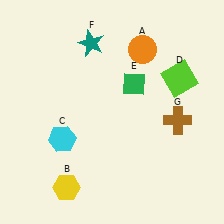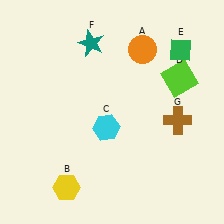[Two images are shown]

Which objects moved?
The objects that moved are: the cyan hexagon (C), the green diamond (E).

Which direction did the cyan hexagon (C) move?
The cyan hexagon (C) moved right.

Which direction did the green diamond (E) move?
The green diamond (E) moved right.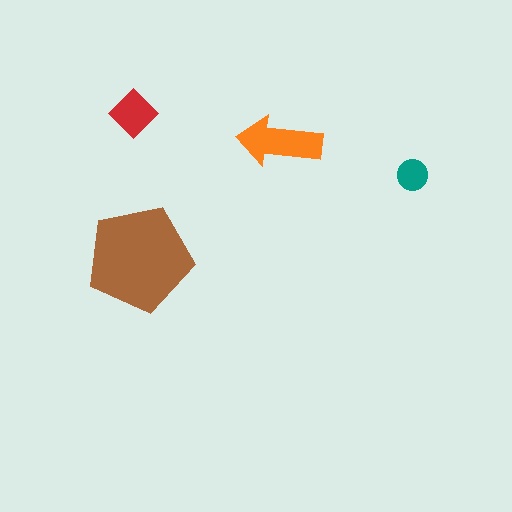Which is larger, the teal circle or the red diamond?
The red diamond.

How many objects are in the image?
There are 4 objects in the image.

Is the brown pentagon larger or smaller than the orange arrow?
Larger.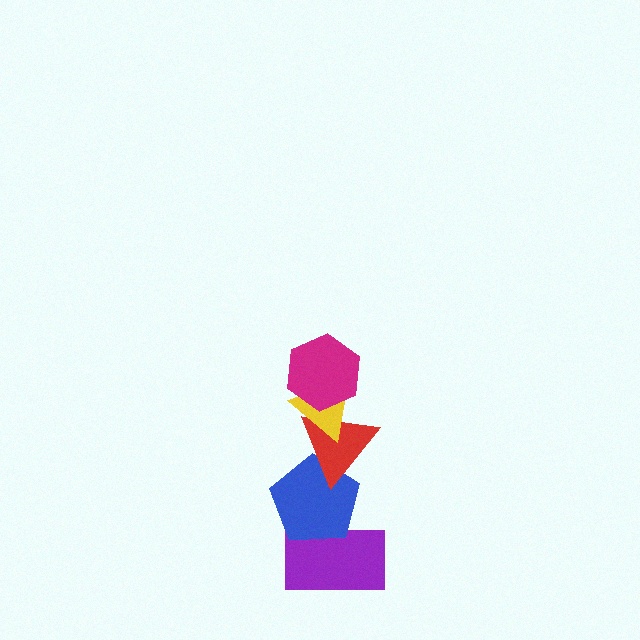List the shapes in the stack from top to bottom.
From top to bottom: the magenta hexagon, the yellow triangle, the red triangle, the blue pentagon, the purple rectangle.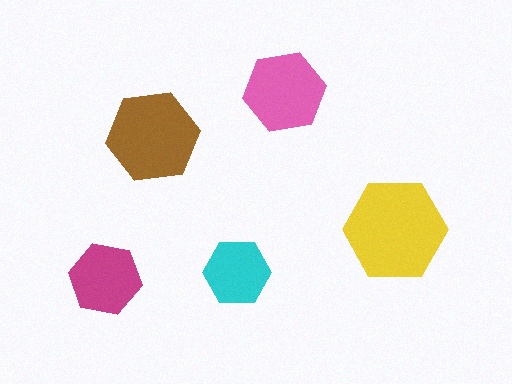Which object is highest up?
The pink hexagon is topmost.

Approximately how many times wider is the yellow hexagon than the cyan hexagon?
About 1.5 times wider.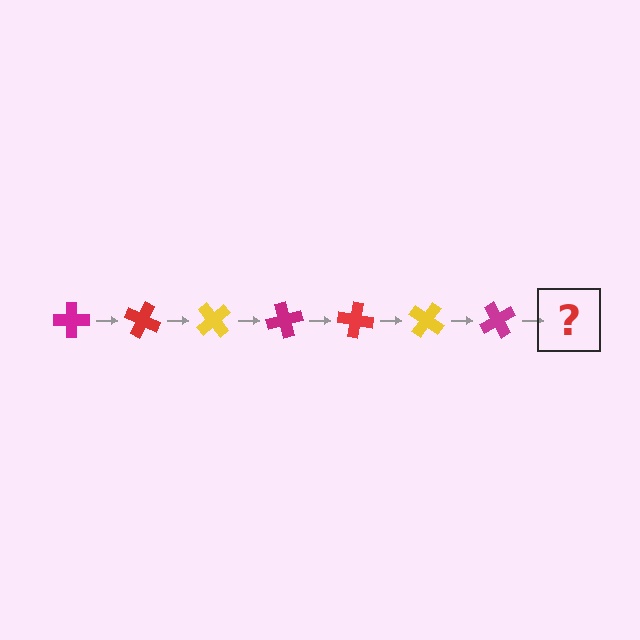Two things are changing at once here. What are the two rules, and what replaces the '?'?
The two rules are that it rotates 25 degrees each step and the color cycles through magenta, red, and yellow. The '?' should be a red cross, rotated 175 degrees from the start.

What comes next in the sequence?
The next element should be a red cross, rotated 175 degrees from the start.